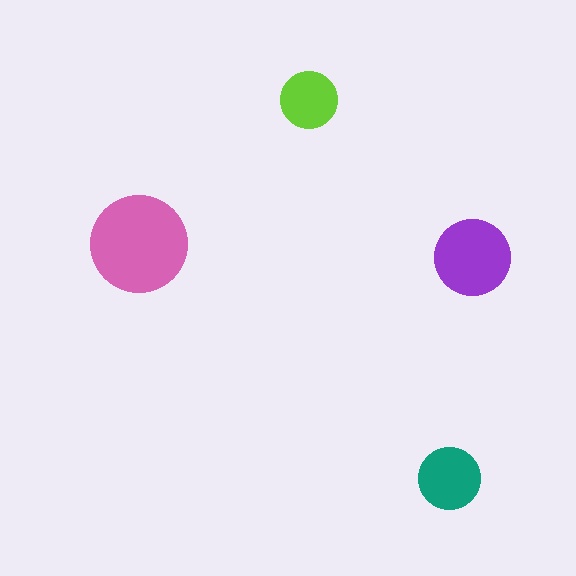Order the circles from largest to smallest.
the pink one, the purple one, the teal one, the lime one.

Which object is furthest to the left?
The pink circle is leftmost.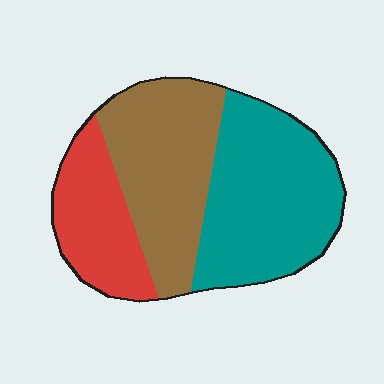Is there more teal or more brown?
Teal.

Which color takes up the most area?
Teal, at roughly 40%.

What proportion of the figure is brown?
Brown takes up about three eighths (3/8) of the figure.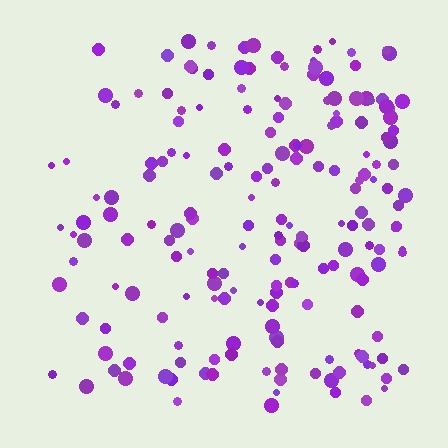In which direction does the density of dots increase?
From left to right, with the right side densest.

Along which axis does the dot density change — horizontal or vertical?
Horizontal.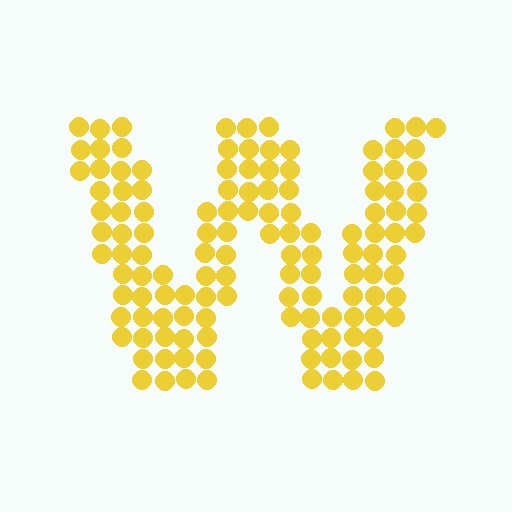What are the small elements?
The small elements are circles.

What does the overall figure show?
The overall figure shows the letter W.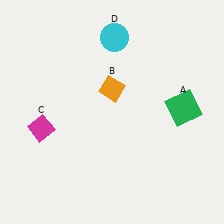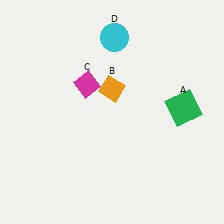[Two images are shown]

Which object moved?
The magenta diamond (C) moved right.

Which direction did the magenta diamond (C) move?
The magenta diamond (C) moved right.